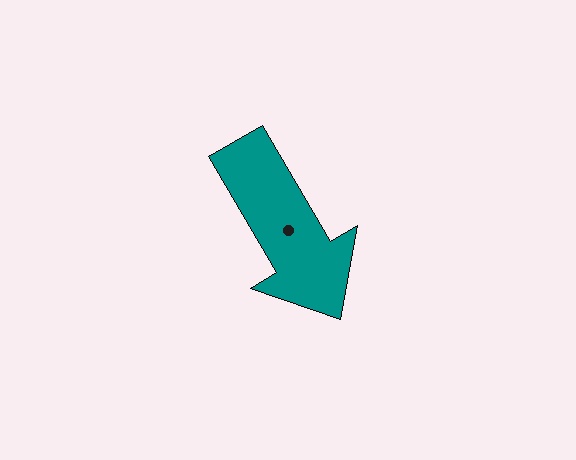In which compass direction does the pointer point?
Southeast.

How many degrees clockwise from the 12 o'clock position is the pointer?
Approximately 150 degrees.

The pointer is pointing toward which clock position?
Roughly 5 o'clock.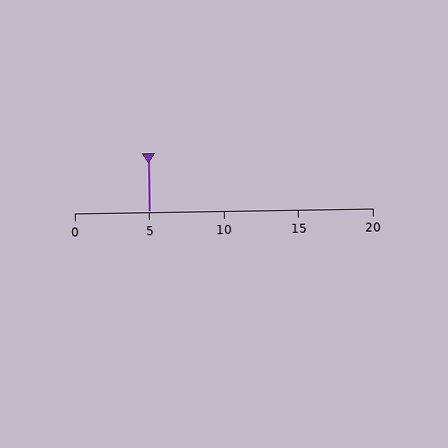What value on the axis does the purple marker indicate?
The marker indicates approximately 5.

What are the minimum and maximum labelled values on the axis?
The axis runs from 0 to 20.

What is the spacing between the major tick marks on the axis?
The major ticks are spaced 5 apart.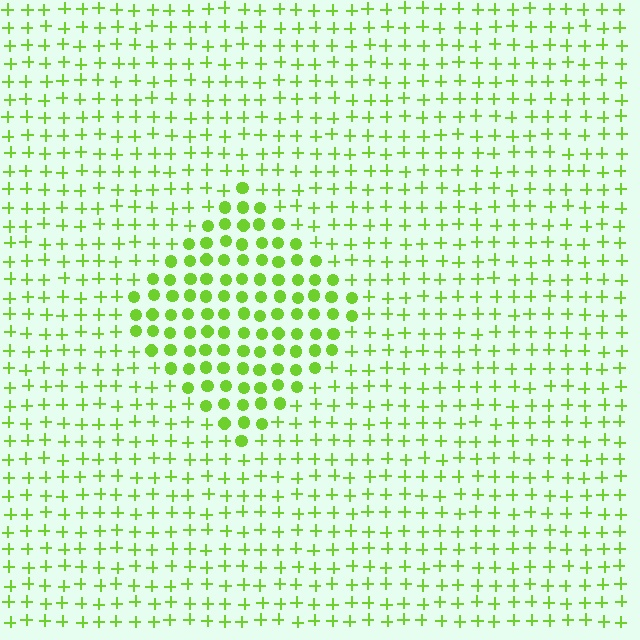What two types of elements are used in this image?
The image uses circles inside the diamond region and plus signs outside it.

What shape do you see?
I see a diamond.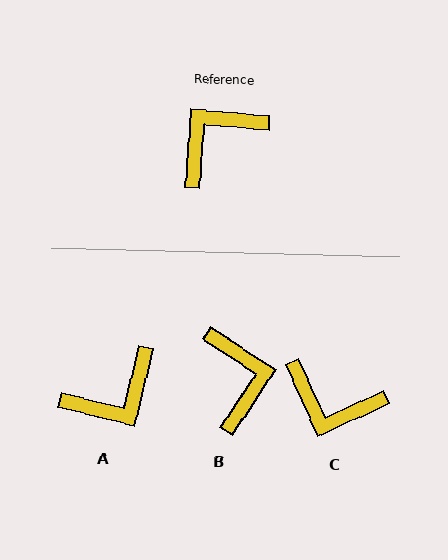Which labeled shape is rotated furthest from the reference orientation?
A, about 171 degrees away.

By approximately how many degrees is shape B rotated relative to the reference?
Approximately 119 degrees clockwise.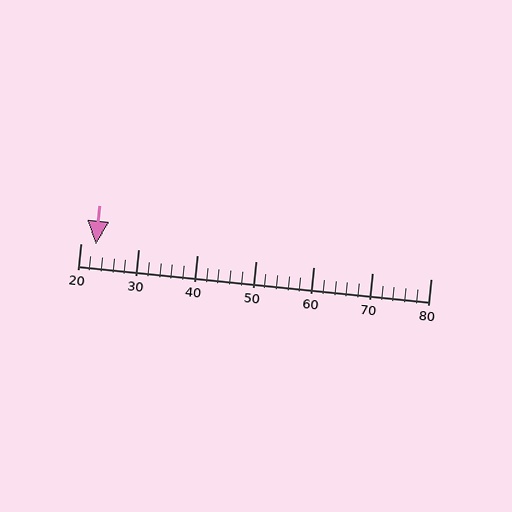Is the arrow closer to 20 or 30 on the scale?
The arrow is closer to 20.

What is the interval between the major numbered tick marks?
The major tick marks are spaced 10 units apart.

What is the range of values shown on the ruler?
The ruler shows values from 20 to 80.